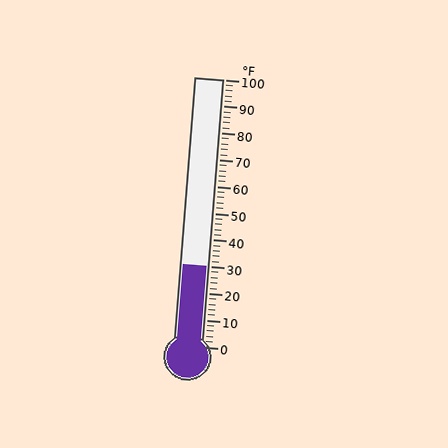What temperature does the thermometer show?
The thermometer shows approximately 30°F.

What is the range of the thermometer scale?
The thermometer scale ranges from 0°F to 100°F.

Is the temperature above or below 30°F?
The temperature is at 30°F.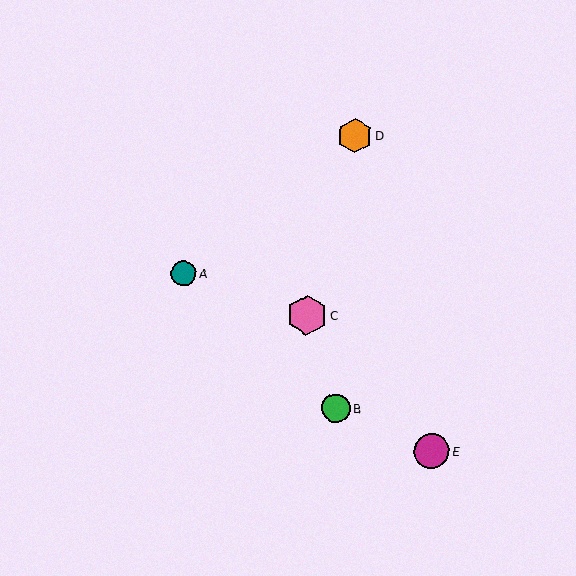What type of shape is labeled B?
Shape B is a green circle.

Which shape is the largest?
The pink hexagon (labeled C) is the largest.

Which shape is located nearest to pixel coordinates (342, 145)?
The orange hexagon (labeled D) at (355, 136) is nearest to that location.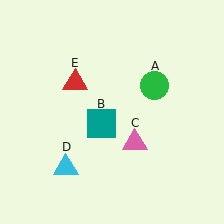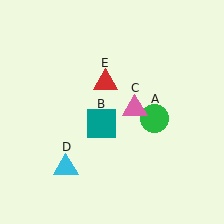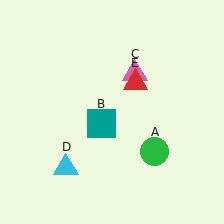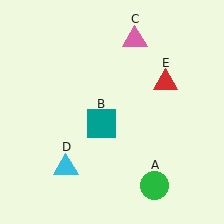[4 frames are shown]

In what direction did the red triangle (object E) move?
The red triangle (object E) moved right.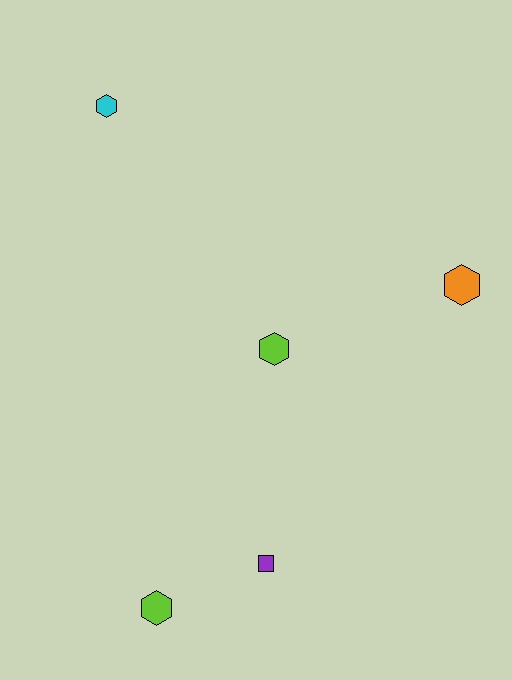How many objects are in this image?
There are 5 objects.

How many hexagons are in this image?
There are 4 hexagons.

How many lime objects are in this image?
There are 2 lime objects.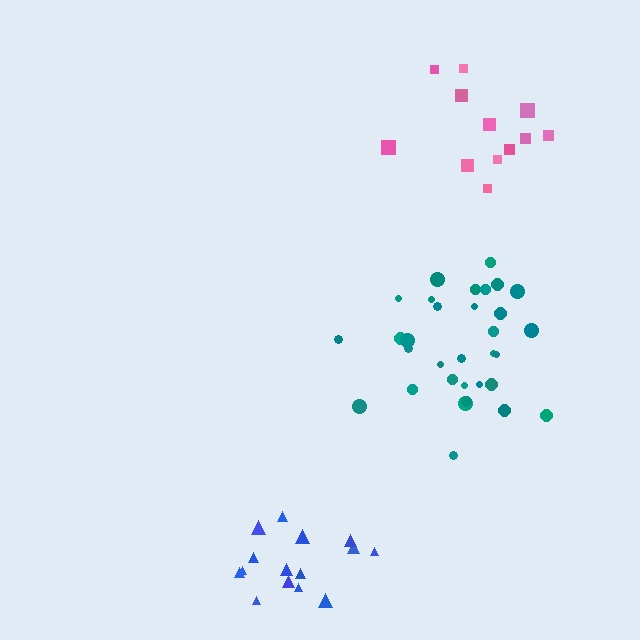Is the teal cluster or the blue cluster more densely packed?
Teal.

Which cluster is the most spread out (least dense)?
Pink.